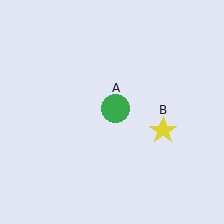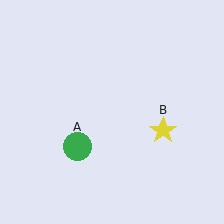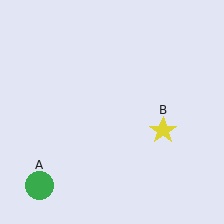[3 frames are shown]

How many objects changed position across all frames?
1 object changed position: green circle (object A).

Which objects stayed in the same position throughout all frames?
Yellow star (object B) remained stationary.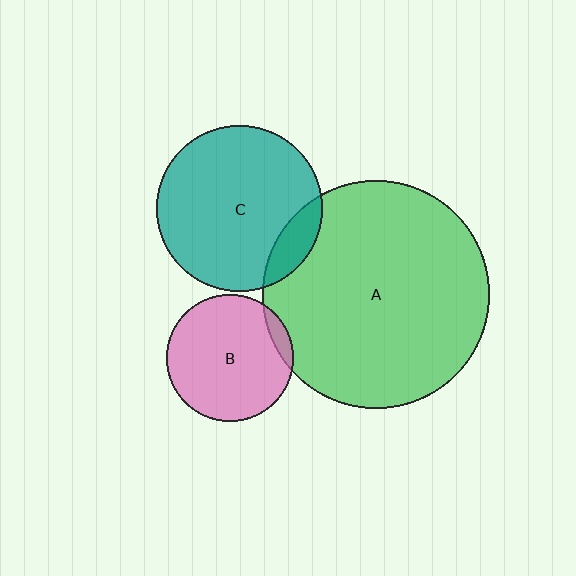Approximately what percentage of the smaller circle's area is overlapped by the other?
Approximately 5%.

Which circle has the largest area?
Circle A (green).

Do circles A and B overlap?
Yes.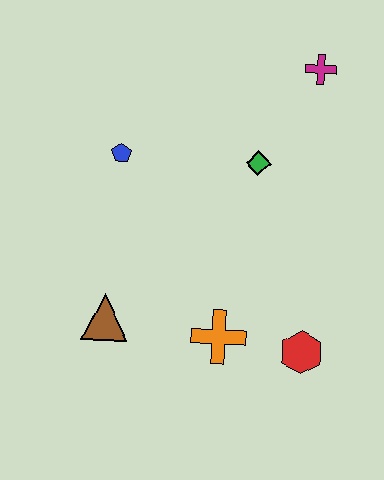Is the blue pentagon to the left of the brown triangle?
No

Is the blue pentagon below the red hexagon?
No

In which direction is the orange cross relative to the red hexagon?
The orange cross is to the left of the red hexagon.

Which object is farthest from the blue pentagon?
The red hexagon is farthest from the blue pentagon.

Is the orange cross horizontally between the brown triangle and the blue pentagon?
No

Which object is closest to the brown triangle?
The orange cross is closest to the brown triangle.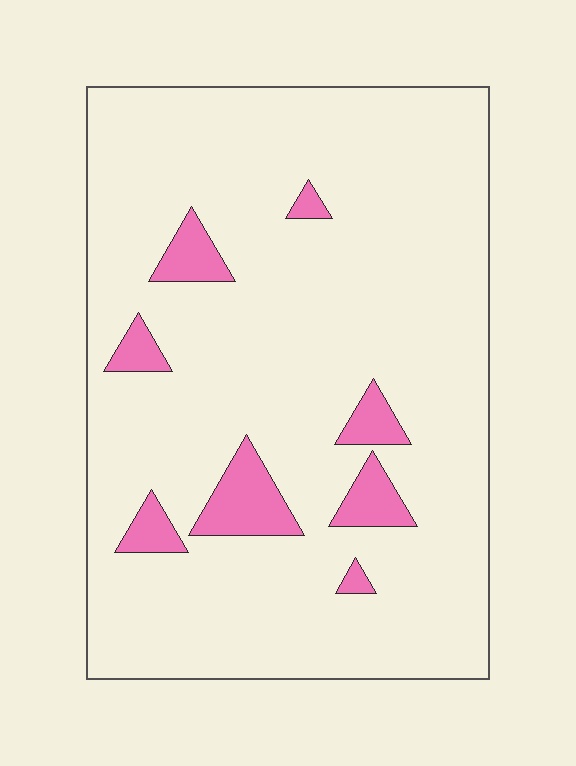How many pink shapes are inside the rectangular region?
8.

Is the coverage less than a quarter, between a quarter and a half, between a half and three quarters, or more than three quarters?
Less than a quarter.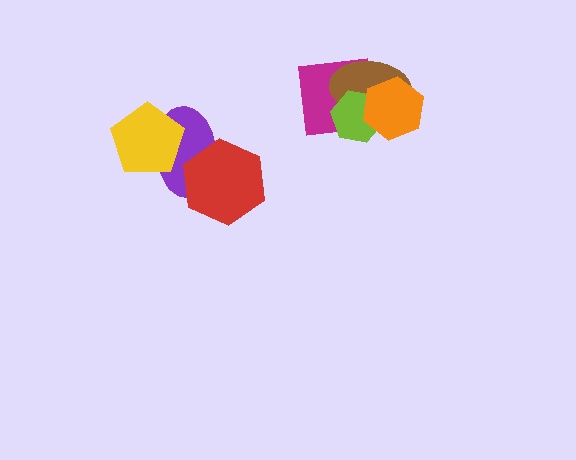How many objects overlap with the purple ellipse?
2 objects overlap with the purple ellipse.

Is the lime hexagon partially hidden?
Yes, it is partially covered by another shape.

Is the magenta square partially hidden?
Yes, it is partially covered by another shape.